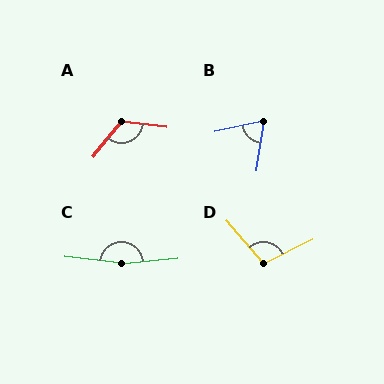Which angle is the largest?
C, at approximately 168 degrees.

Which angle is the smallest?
B, at approximately 69 degrees.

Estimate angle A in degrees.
Approximately 121 degrees.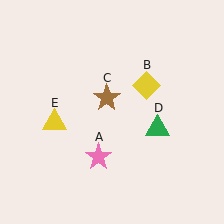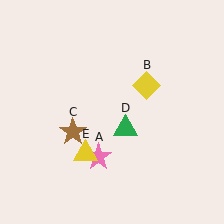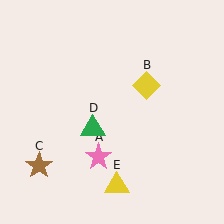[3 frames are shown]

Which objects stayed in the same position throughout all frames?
Pink star (object A) and yellow diamond (object B) remained stationary.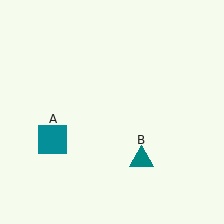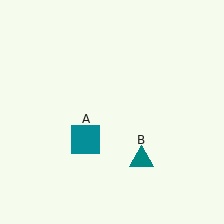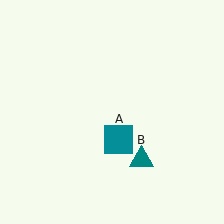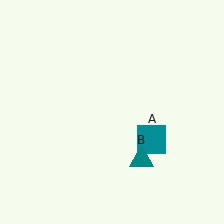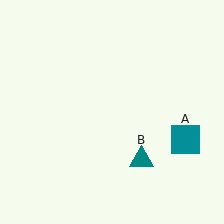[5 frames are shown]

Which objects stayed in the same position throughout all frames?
Teal triangle (object B) remained stationary.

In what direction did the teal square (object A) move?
The teal square (object A) moved right.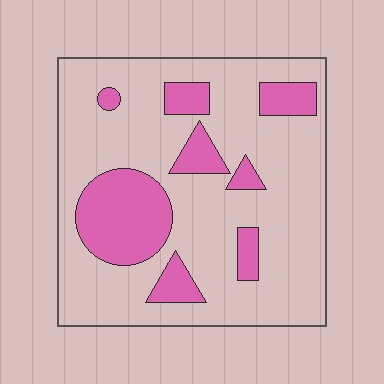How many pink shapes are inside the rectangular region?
8.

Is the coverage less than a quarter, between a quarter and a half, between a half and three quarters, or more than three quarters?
Less than a quarter.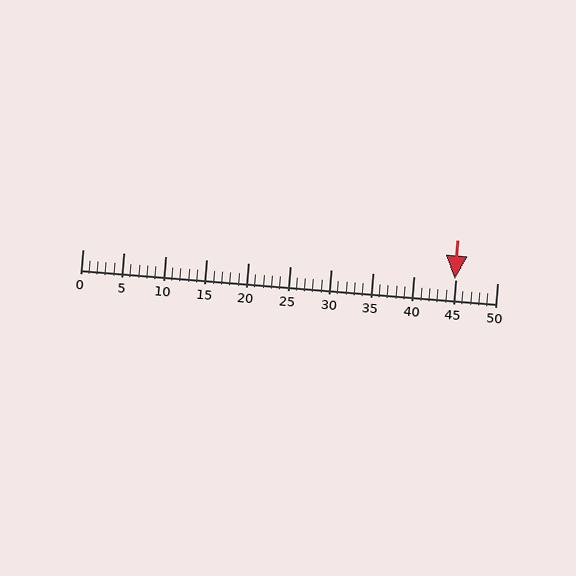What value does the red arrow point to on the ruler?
The red arrow points to approximately 45.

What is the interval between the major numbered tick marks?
The major tick marks are spaced 5 units apart.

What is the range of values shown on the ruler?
The ruler shows values from 0 to 50.